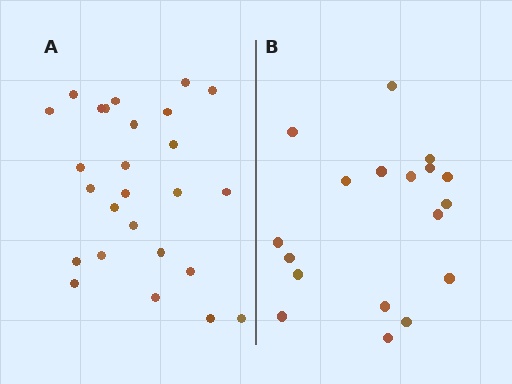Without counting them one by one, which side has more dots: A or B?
Region A (the left region) has more dots.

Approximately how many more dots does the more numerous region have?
Region A has roughly 8 or so more dots than region B.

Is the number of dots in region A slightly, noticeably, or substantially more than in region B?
Region A has noticeably more, but not dramatically so. The ratio is roughly 1.4 to 1.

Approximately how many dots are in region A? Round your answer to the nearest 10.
About 30 dots. (The exact count is 26, which rounds to 30.)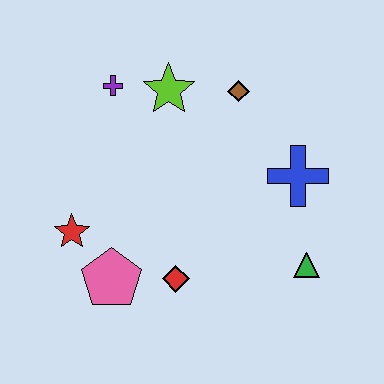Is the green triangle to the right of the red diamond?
Yes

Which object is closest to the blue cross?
The green triangle is closest to the blue cross.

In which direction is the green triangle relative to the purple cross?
The green triangle is to the right of the purple cross.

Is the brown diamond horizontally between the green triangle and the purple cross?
Yes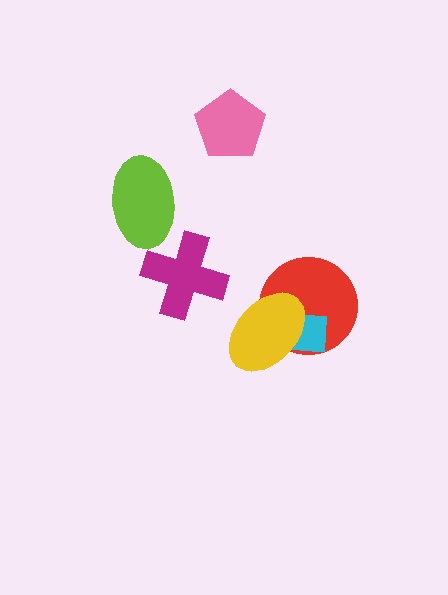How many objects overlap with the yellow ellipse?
2 objects overlap with the yellow ellipse.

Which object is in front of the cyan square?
The yellow ellipse is in front of the cyan square.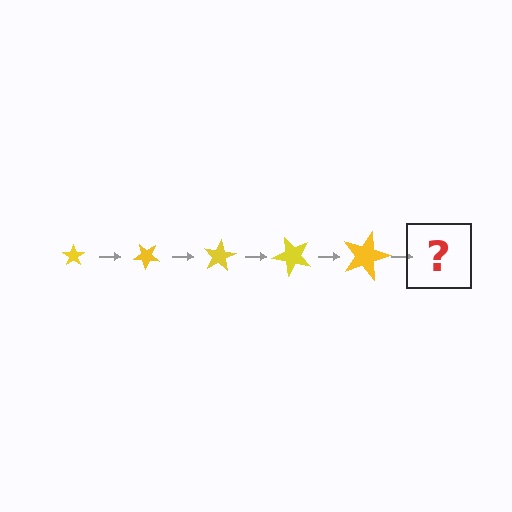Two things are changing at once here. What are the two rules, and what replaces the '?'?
The two rules are that the star grows larger each step and it rotates 40 degrees each step. The '?' should be a star, larger than the previous one and rotated 200 degrees from the start.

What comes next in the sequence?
The next element should be a star, larger than the previous one and rotated 200 degrees from the start.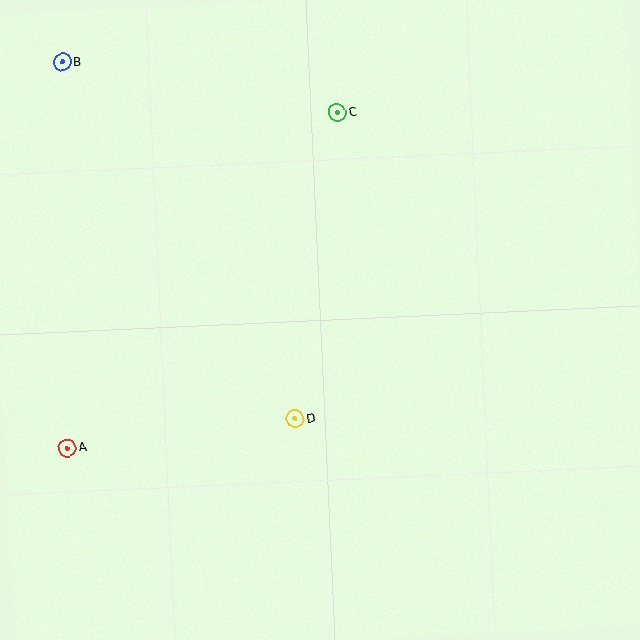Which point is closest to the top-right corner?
Point C is closest to the top-right corner.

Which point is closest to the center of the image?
Point D at (295, 419) is closest to the center.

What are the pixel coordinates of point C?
Point C is at (338, 113).